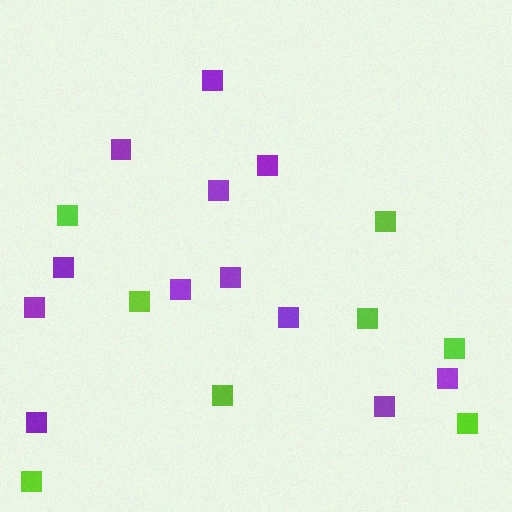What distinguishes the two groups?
There are 2 groups: one group of purple squares (12) and one group of lime squares (8).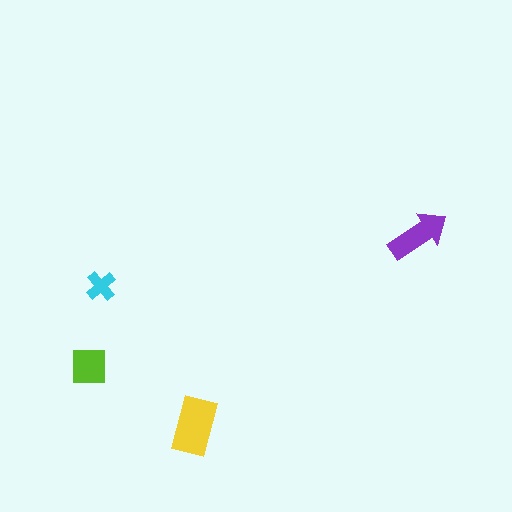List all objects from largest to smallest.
The yellow rectangle, the purple arrow, the lime square, the cyan cross.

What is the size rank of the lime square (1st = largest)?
3rd.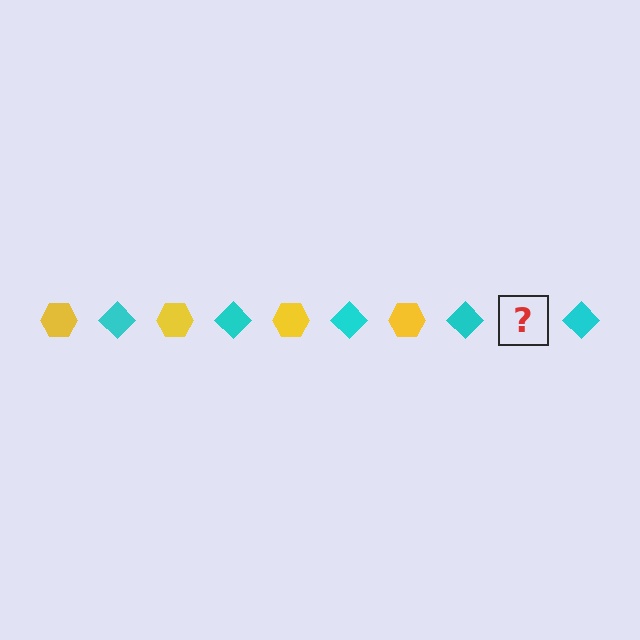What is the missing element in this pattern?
The missing element is a yellow hexagon.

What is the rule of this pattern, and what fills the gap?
The rule is that the pattern alternates between yellow hexagon and cyan diamond. The gap should be filled with a yellow hexagon.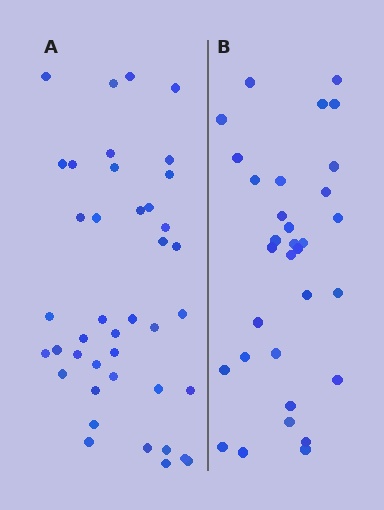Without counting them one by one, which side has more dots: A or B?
Region A (the left region) has more dots.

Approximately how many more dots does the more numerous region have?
Region A has roughly 8 or so more dots than region B.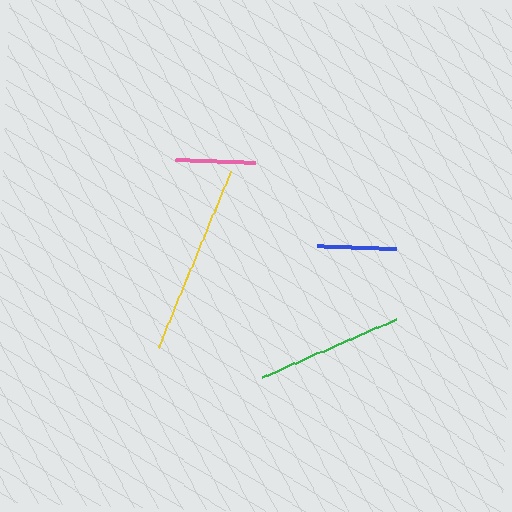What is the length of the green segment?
The green segment is approximately 146 pixels long.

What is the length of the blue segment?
The blue segment is approximately 79 pixels long.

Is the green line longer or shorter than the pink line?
The green line is longer than the pink line.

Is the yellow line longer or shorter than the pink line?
The yellow line is longer than the pink line.